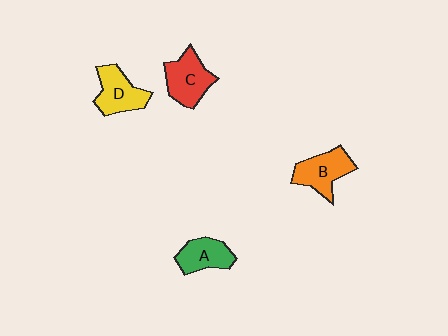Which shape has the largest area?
Shape C (red).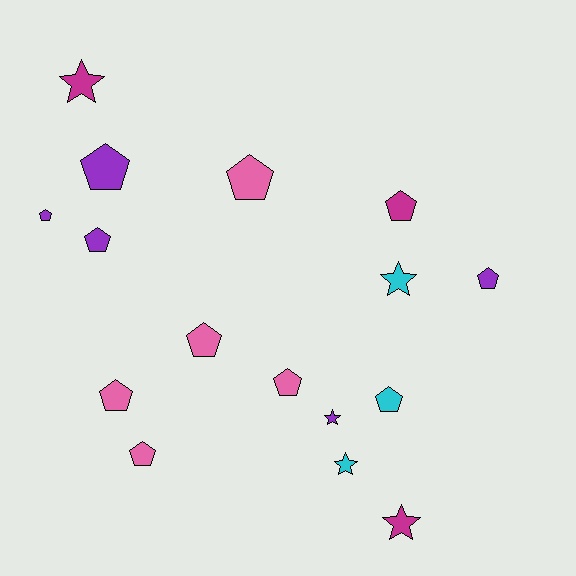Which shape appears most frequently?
Pentagon, with 11 objects.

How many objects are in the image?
There are 16 objects.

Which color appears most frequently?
Pink, with 5 objects.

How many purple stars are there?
There is 1 purple star.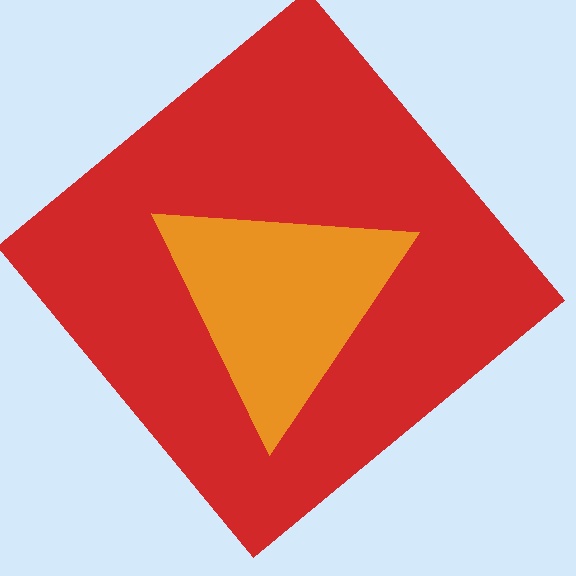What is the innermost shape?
The orange triangle.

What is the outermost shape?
The red diamond.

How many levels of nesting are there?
2.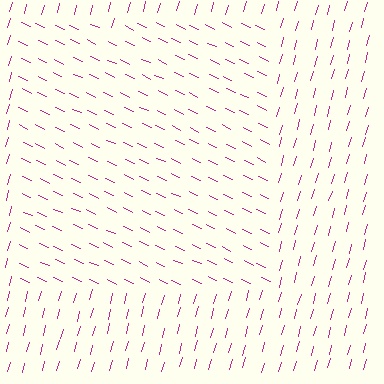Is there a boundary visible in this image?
Yes, there is a texture boundary formed by a change in line orientation.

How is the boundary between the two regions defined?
The boundary is defined purely by a change in line orientation (approximately 80 degrees difference). All lines are the same color and thickness.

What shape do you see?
I see a rectangle.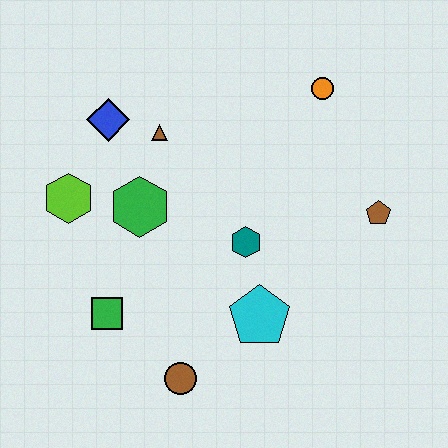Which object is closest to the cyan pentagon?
The teal hexagon is closest to the cyan pentagon.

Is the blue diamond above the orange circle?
No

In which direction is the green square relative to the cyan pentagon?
The green square is to the left of the cyan pentagon.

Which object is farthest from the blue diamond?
The brown pentagon is farthest from the blue diamond.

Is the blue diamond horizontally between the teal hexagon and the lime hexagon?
Yes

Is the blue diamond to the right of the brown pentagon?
No